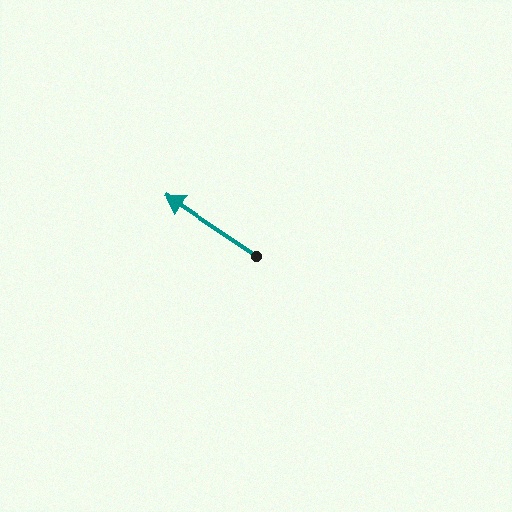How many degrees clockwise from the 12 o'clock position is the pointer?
Approximately 304 degrees.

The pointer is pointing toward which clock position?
Roughly 10 o'clock.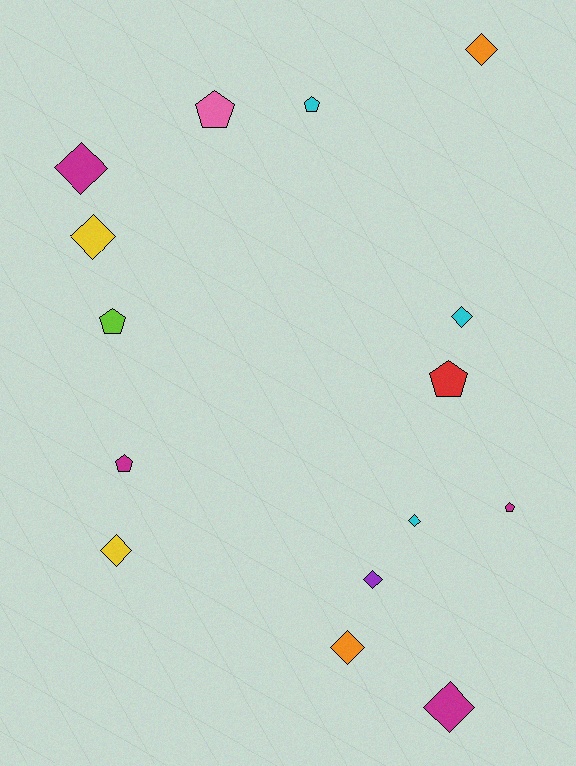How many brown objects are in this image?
There are no brown objects.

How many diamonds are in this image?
There are 9 diamonds.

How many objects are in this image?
There are 15 objects.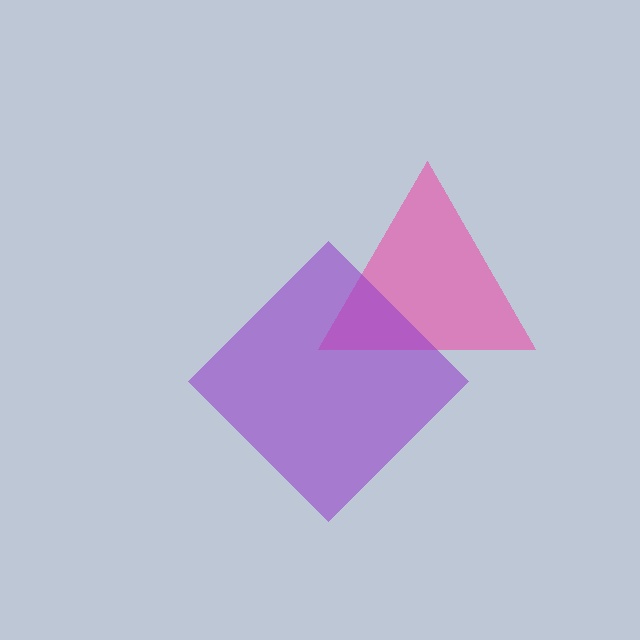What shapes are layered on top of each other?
The layered shapes are: a pink triangle, a purple diamond.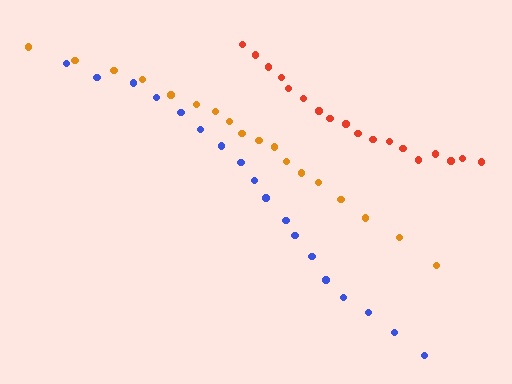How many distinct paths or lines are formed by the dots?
There are 3 distinct paths.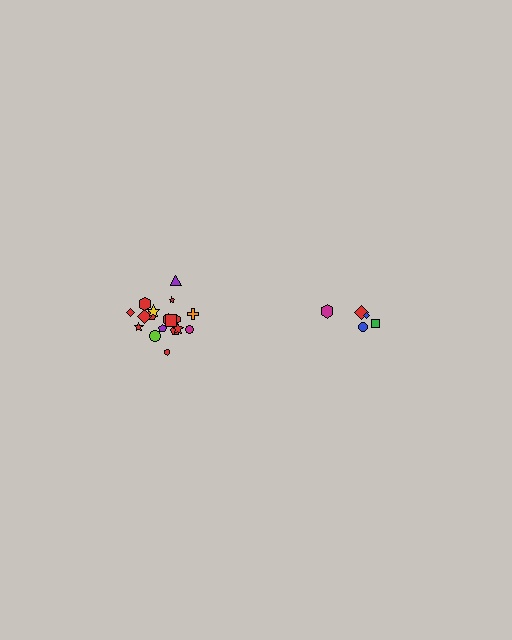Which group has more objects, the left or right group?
The left group.